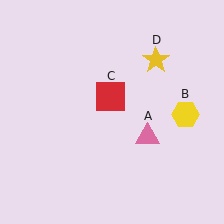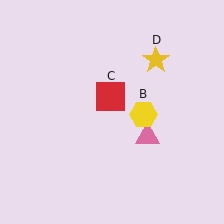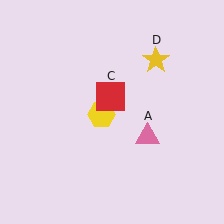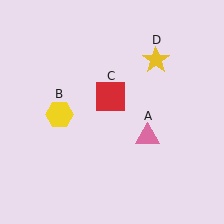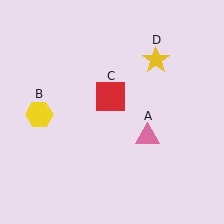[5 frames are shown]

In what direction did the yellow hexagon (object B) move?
The yellow hexagon (object B) moved left.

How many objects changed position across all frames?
1 object changed position: yellow hexagon (object B).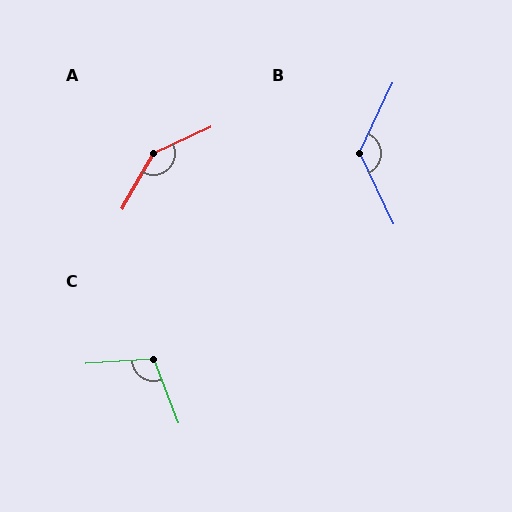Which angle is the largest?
A, at approximately 144 degrees.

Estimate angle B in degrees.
Approximately 129 degrees.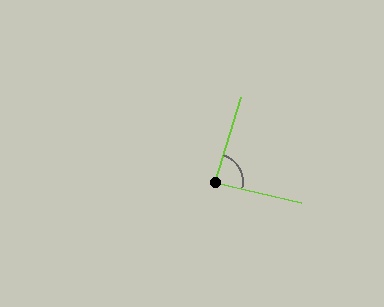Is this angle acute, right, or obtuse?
It is approximately a right angle.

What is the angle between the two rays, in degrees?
Approximately 85 degrees.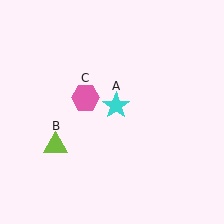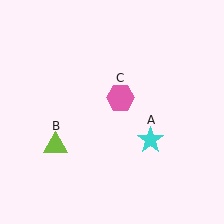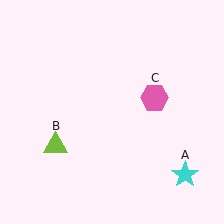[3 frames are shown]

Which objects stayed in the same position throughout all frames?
Lime triangle (object B) remained stationary.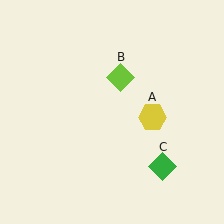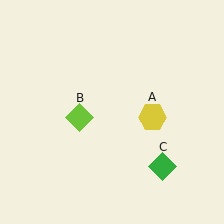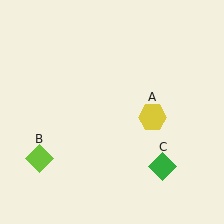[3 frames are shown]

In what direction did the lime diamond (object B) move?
The lime diamond (object B) moved down and to the left.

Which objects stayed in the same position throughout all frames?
Yellow hexagon (object A) and green diamond (object C) remained stationary.